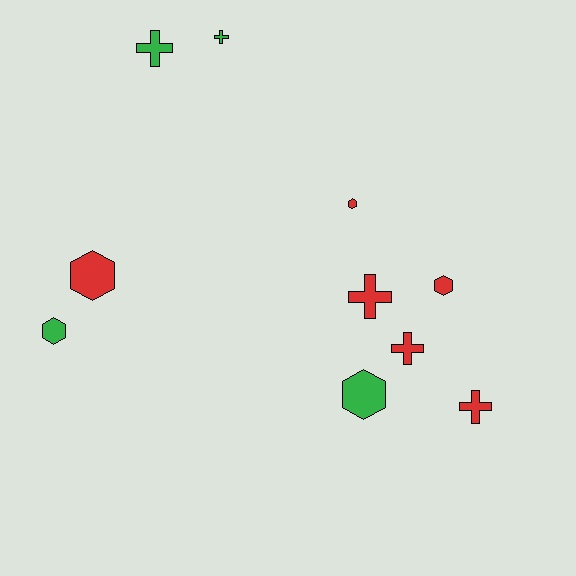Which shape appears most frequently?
Hexagon, with 5 objects.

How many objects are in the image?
There are 10 objects.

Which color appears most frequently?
Red, with 6 objects.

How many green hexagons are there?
There are 2 green hexagons.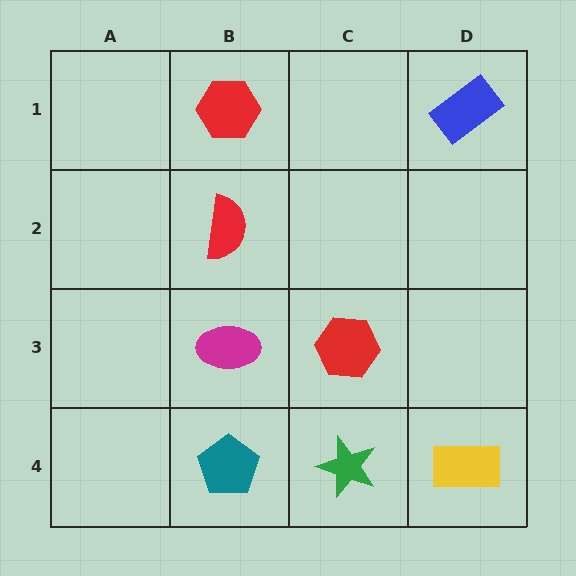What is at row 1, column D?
A blue rectangle.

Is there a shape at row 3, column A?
No, that cell is empty.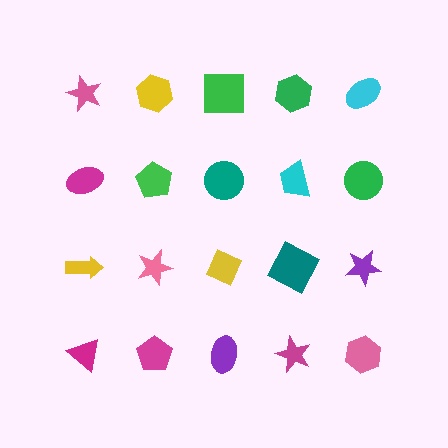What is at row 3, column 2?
A pink star.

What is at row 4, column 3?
A purple ellipse.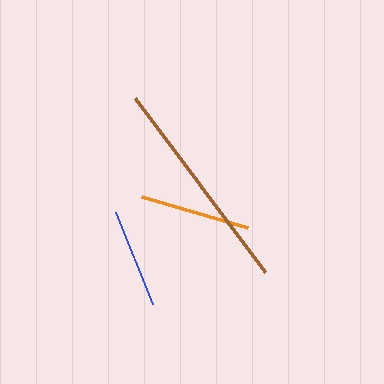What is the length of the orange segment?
The orange segment is approximately 110 pixels long.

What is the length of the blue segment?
The blue segment is approximately 100 pixels long.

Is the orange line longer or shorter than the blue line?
The orange line is longer than the blue line.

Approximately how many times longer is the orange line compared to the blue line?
The orange line is approximately 1.1 times the length of the blue line.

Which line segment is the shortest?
The blue line is the shortest at approximately 100 pixels.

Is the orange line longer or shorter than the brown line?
The brown line is longer than the orange line.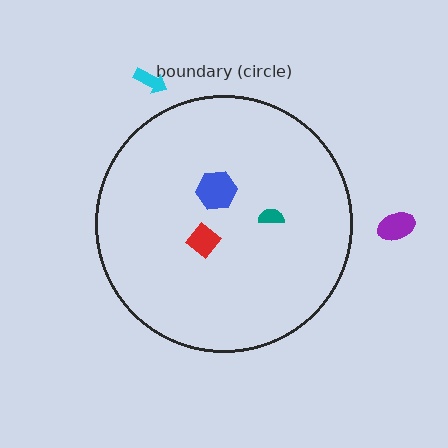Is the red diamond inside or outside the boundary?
Inside.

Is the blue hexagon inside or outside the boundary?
Inside.